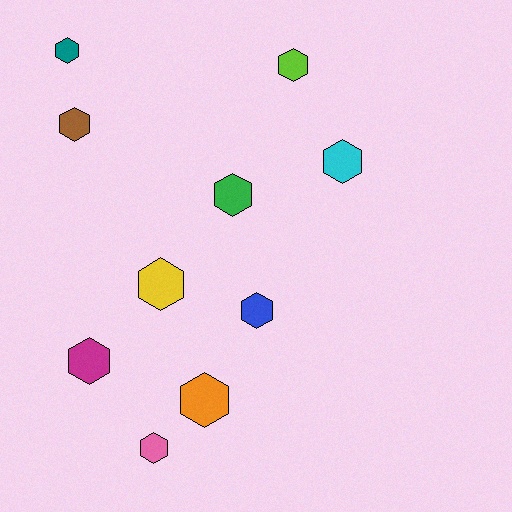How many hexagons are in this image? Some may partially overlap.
There are 10 hexagons.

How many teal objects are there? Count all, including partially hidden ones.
There is 1 teal object.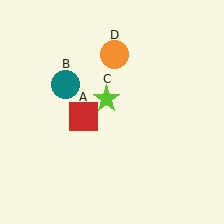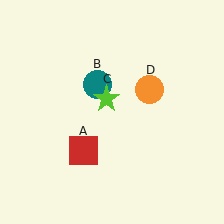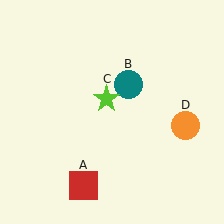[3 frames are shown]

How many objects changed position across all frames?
3 objects changed position: red square (object A), teal circle (object B), orange circle (object D).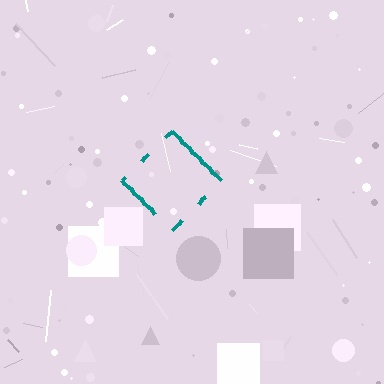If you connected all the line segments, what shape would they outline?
They would outline a diamond.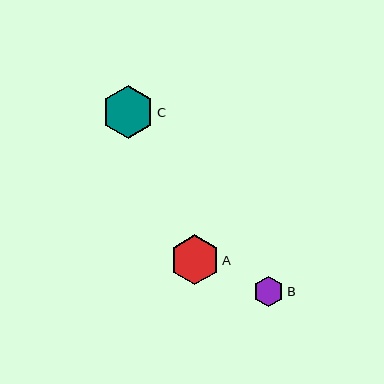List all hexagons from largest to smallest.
From largest to smallest: C, A, B.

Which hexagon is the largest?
Hexagon C is the largest with a size of approximately 52 pixels.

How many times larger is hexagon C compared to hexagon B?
Hexagon C is approximately 1.7 times the size of hexagon B.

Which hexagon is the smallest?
Hexagon B is the smallest with a size of approximately 31 pixels.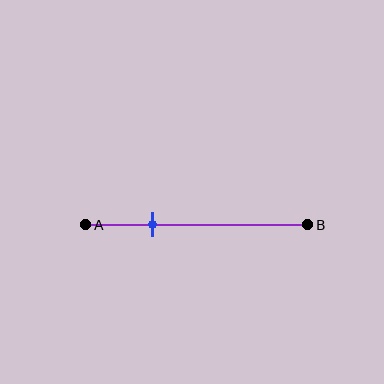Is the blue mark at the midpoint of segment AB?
No, the mark is at about 30% from A, not at the 50% midpoint.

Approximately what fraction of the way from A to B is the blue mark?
The blue mark is approximately 30% of the way from A to B.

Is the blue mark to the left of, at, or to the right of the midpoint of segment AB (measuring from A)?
The blue mark is to the left of the midpoint of segment AB.